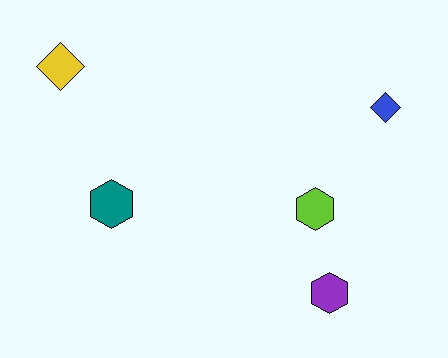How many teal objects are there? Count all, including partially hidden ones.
There is 1 teal object.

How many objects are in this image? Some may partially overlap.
There are 5 objects.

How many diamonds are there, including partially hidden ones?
There are 2 diamonds.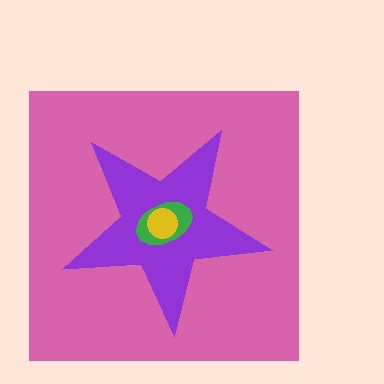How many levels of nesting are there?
4.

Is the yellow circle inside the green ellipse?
Yes.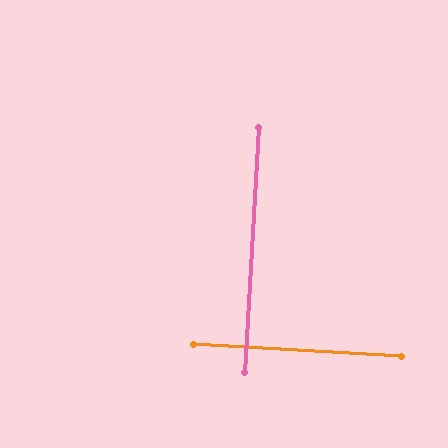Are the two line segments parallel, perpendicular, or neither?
Perpendicular — they meet at approximately 90°.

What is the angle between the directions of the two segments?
Approximately 90 degrees.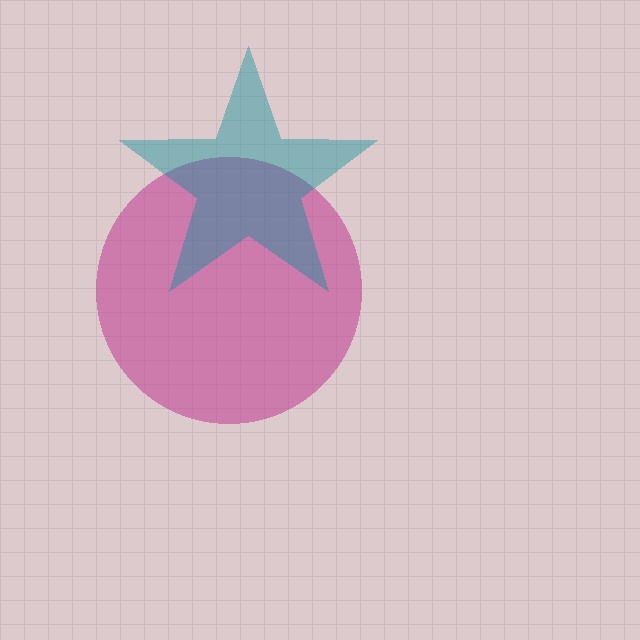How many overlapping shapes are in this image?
There are 2 overlapping shapes in the image.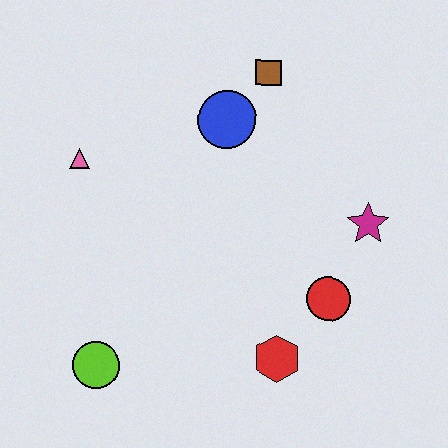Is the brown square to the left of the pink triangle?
No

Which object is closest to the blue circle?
The brown square is closest to the blue circle.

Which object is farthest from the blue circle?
The lime circle is farthest from the blue circle.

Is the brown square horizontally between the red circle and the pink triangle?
Yes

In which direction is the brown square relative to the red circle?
The brown square is above the red circle.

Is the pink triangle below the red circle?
No